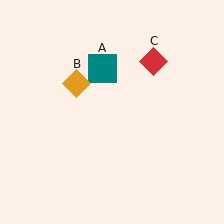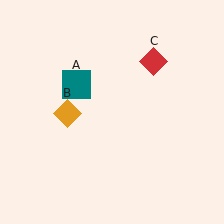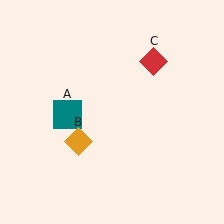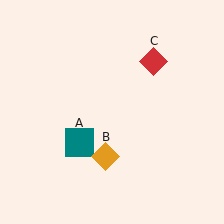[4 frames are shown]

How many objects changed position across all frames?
2 objects changed position: teal square (object A), orange diamond (object B).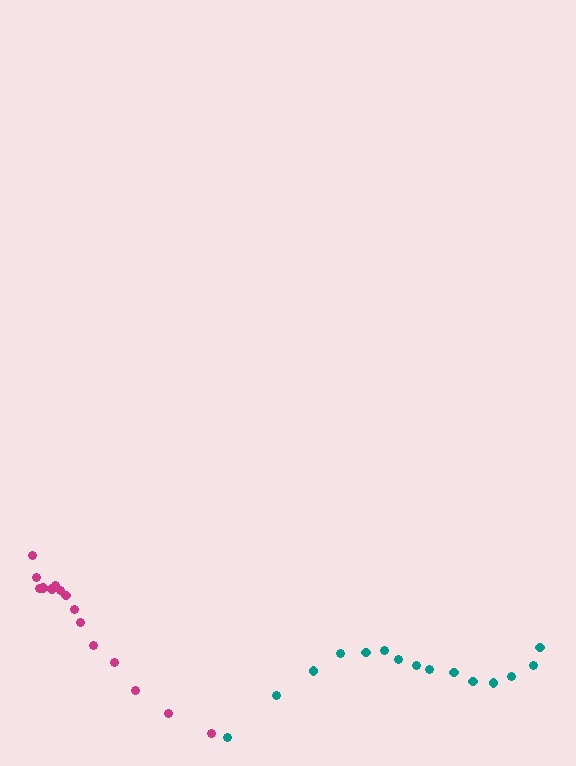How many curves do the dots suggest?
There are 2 distinct paths.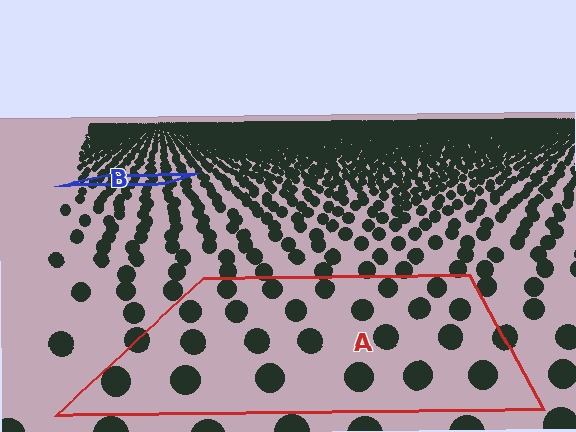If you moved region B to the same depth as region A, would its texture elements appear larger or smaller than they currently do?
They would appear larger. At a closer depth, the same texture elements are projected at a bigger on-screen size.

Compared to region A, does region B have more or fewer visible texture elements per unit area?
Region B has more texture elements per unit area — they are packed more densely because it is farther away.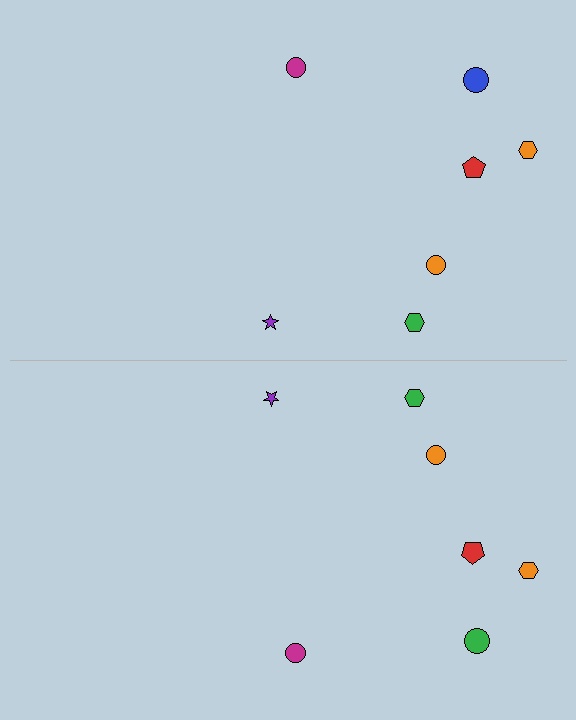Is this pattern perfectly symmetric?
No, the pattern is not perfectly symmetric. The green circle on the bottom side breaks the symmetry — its mirror counterpart is blue.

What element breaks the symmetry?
The green circle on the bottom side breaks the symmetry — its mirror counterpart is blue.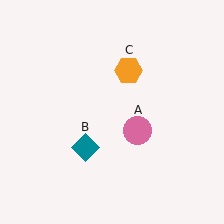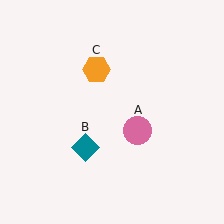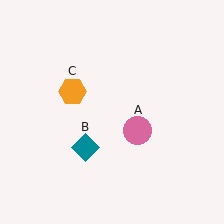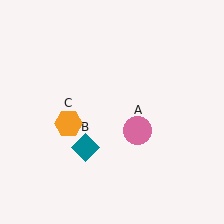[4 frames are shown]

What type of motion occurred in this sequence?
The orange hexagon (object C) rotated counterclockwise around the center of the scene.